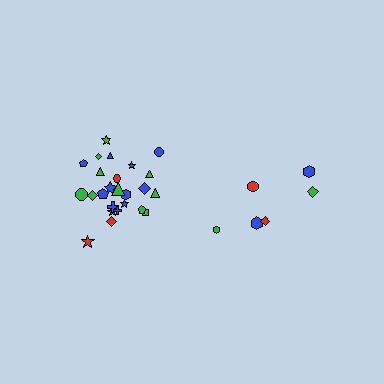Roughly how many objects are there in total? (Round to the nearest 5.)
Roughly 30 objects in total.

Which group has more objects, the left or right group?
The left group.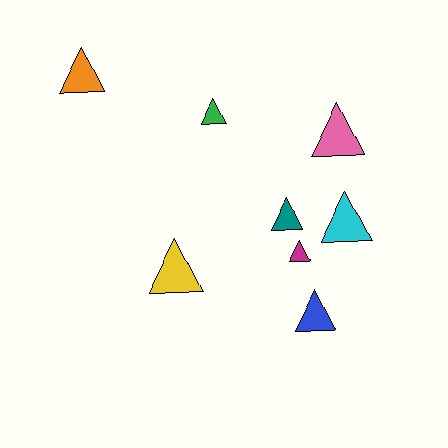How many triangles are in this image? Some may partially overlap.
There are 8 triangles.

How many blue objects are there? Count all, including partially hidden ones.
There is 1 blue object.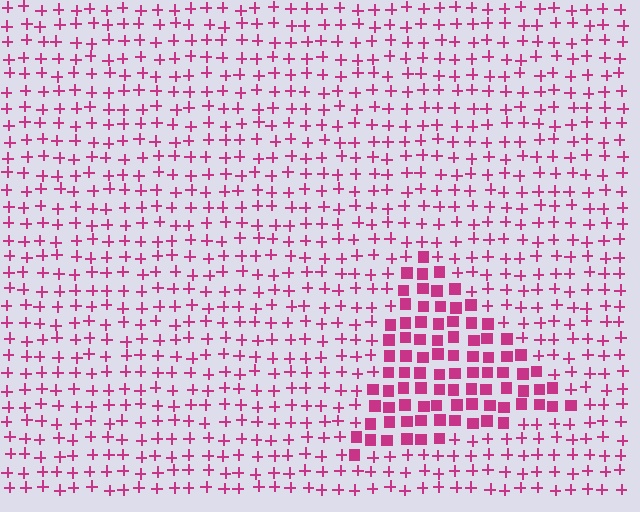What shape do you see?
I see a triangle.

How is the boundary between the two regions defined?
The boundary is defined by a change in element shape: squares inside vs. plus signs outside. All elements share the same color and spacing.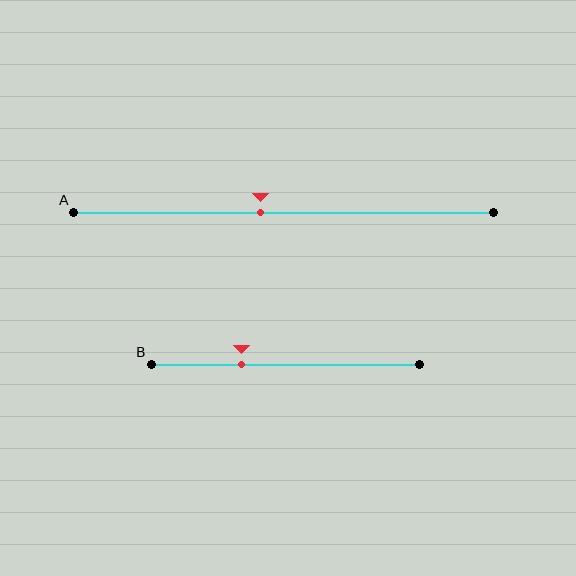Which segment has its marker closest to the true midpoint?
Segment A has its marker closest to the true midpoint.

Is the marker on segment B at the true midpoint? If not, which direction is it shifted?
No, the marker on segment B is shifted to the left by about 16% of the segment length.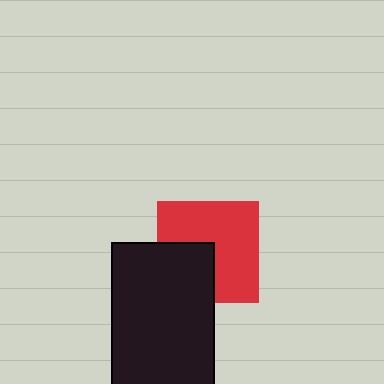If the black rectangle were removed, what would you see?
You would see the complete red square.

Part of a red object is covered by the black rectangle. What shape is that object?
It is a square.